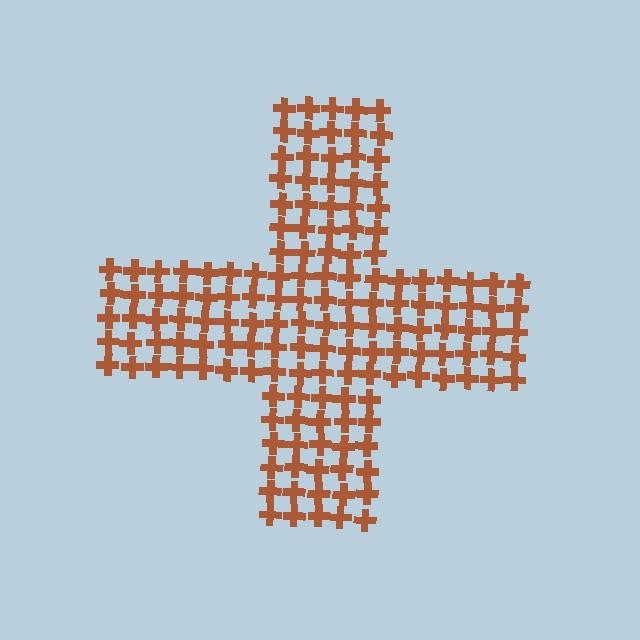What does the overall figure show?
The overall figure shows a cross.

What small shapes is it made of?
It is made of small crosses.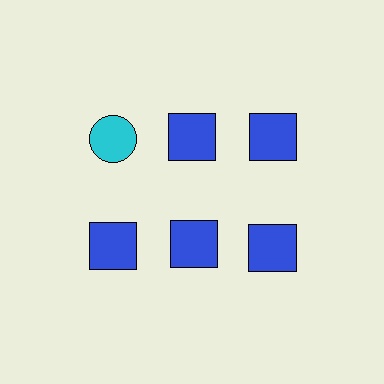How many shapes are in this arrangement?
There are 6 shapes arranged in a grid pattern.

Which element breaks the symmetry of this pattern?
The cyan circle in the top row, leftmost column breaks the symmetry. All other shapes are blue squares.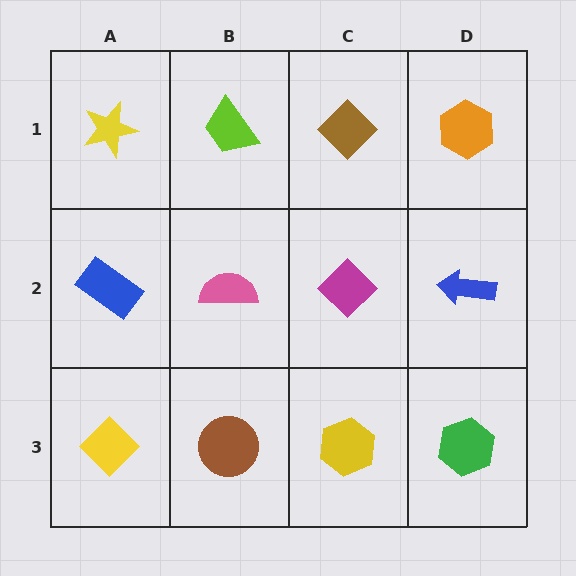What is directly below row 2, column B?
A brown circle.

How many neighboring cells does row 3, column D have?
2.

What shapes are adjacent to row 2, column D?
An orange hexagon (row 1, column D), a green hexagon (row 3, column D), a magenta diamond (row 2, column C).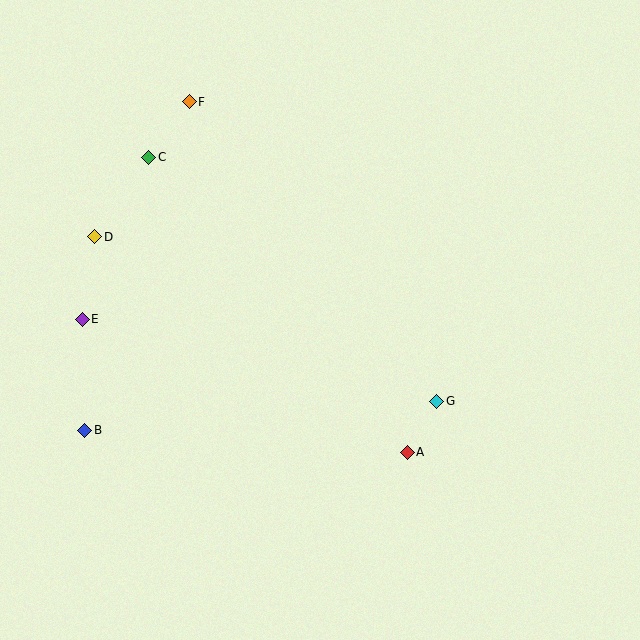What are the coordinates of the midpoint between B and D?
The midpoint between B and D is at (90, 333).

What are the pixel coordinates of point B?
Point B is at (85, 430).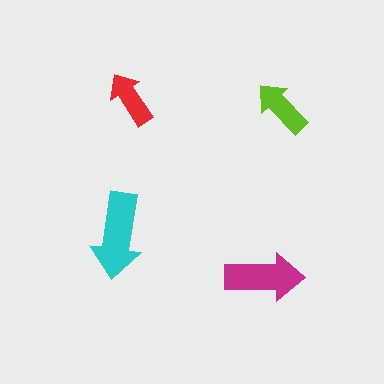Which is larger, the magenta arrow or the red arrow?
The magenta one.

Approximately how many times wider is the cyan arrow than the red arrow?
About 1.5 times wider.